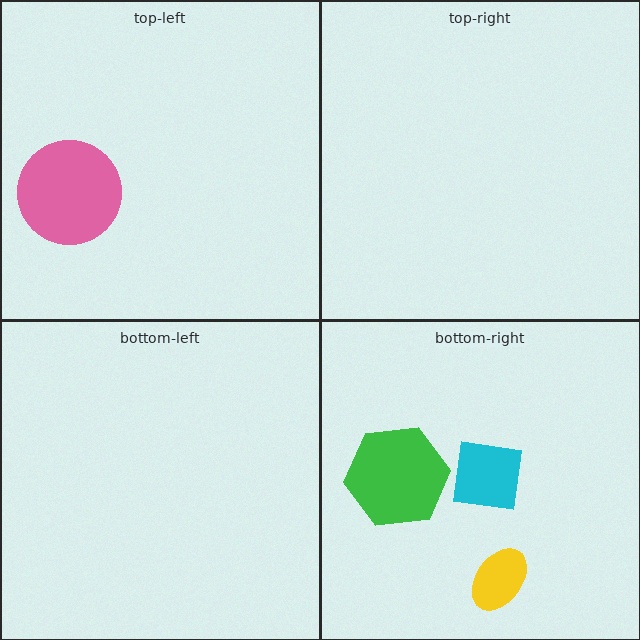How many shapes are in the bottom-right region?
3.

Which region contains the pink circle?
The top-left region.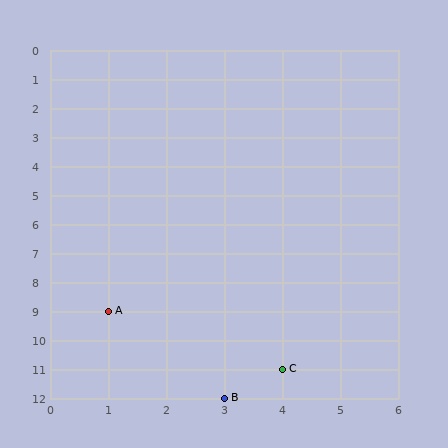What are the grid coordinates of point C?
Point C is at grid coordinates (4, 11).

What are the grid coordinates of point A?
Point A is at grid coordinates (1, 9).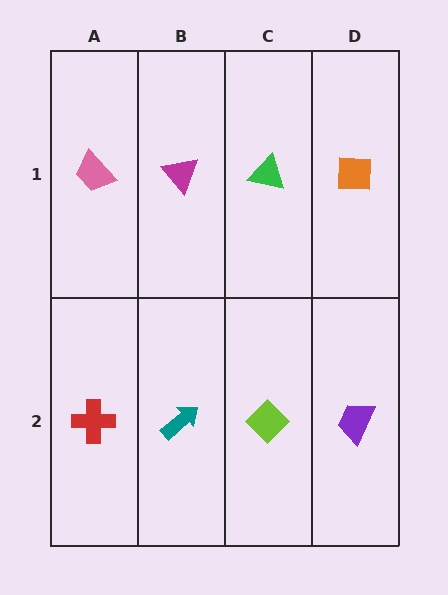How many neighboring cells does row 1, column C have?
3.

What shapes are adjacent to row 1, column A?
A red cross (row 2, column A), a magenta triangle (row 1, column B).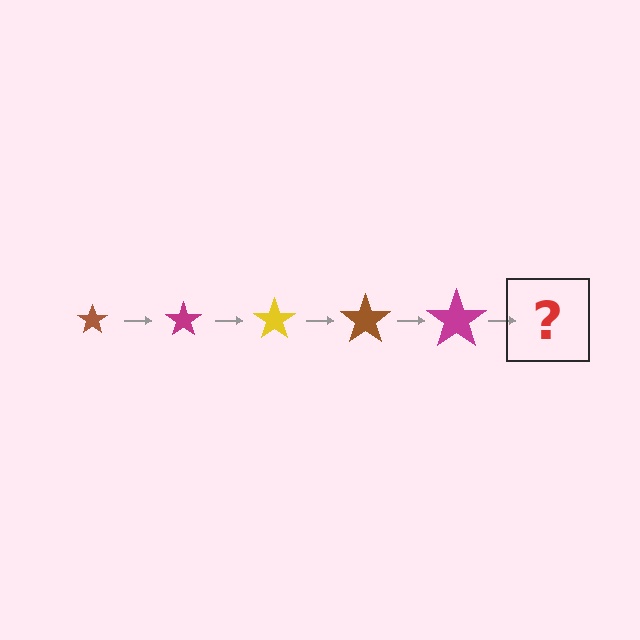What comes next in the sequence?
The next element should be a yellow star, larger than the previous one.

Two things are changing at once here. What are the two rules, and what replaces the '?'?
The two rules are that the star grows larger each step and the color cycles through brown, magenta, and yellow. The '?' should be a yellow star, larger than the previous one.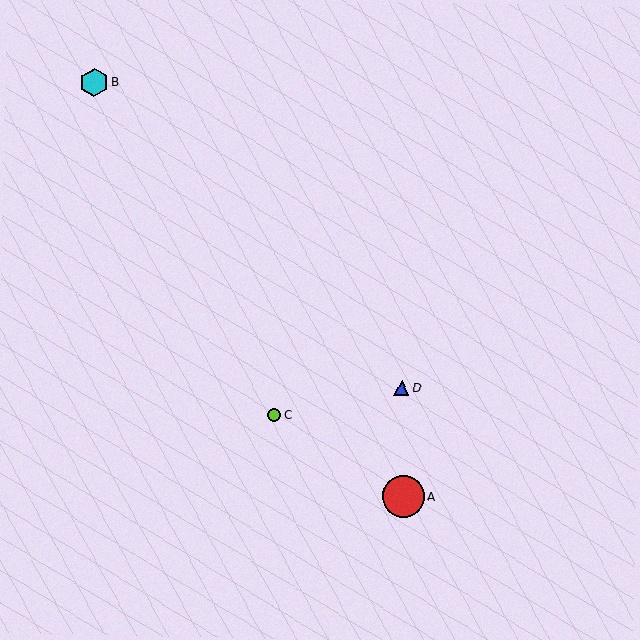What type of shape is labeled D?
Shape D is a blue triangle.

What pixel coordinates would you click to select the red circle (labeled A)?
Click at (404, 496) to select the red circle A.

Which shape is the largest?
The red circle (labeled A) is the largest.